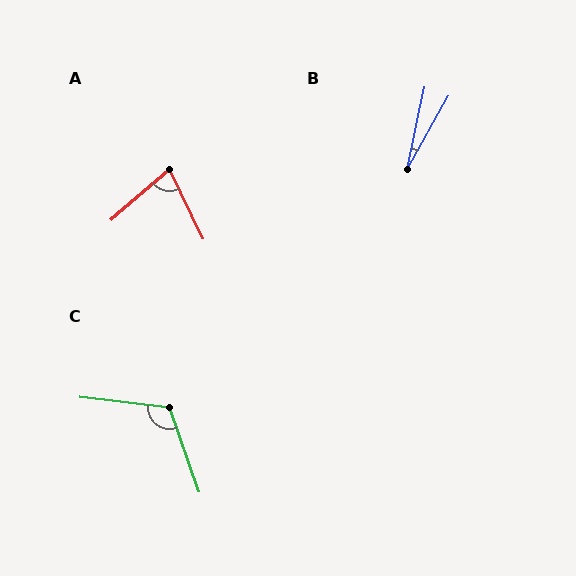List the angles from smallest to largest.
B (17°), A (76°), C (116°).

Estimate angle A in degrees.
Approximately 76 degrees.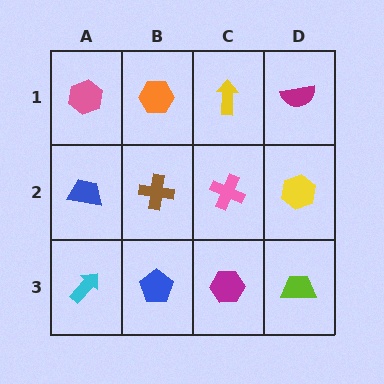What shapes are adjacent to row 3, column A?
A blue trapezoid (row 2, column A), a blue pentagon (row 3, column B).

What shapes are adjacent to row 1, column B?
A brown cross (row 2, column B), a pink hexagon (row 1, column A), a yellow arrow (row 1, column C).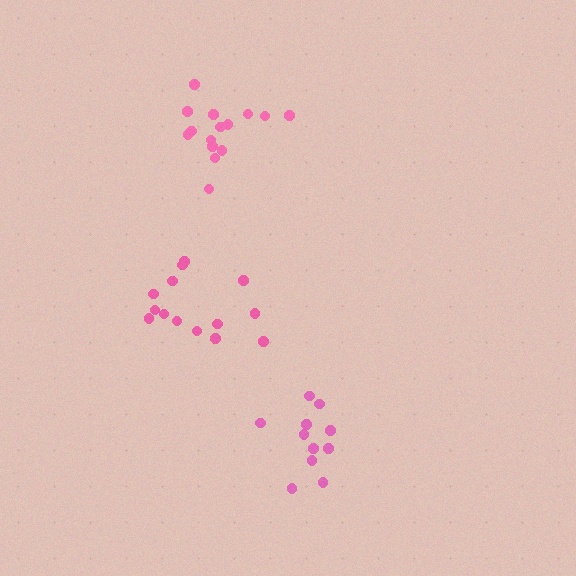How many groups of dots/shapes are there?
There are 3 groups.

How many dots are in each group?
Group 1: 11 dots, Group 2: 14 dots, Group 3: 15 dots (40 total).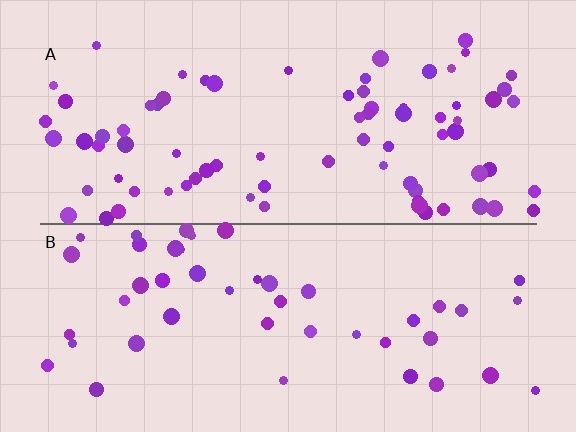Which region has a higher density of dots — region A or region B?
A (the top).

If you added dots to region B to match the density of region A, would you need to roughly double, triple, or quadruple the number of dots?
Approximately double.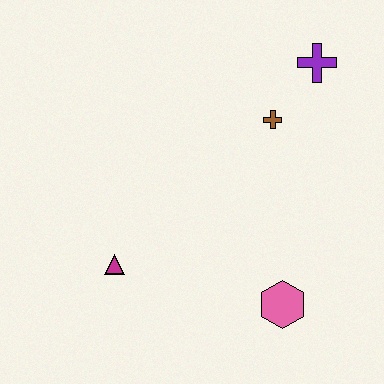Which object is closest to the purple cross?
The brown cross is closest to the purple cross.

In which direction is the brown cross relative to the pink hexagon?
The brown cross is above the pink hexagon.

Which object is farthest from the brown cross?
The magenta triangle is farthest from the brown cross.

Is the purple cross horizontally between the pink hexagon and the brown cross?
No